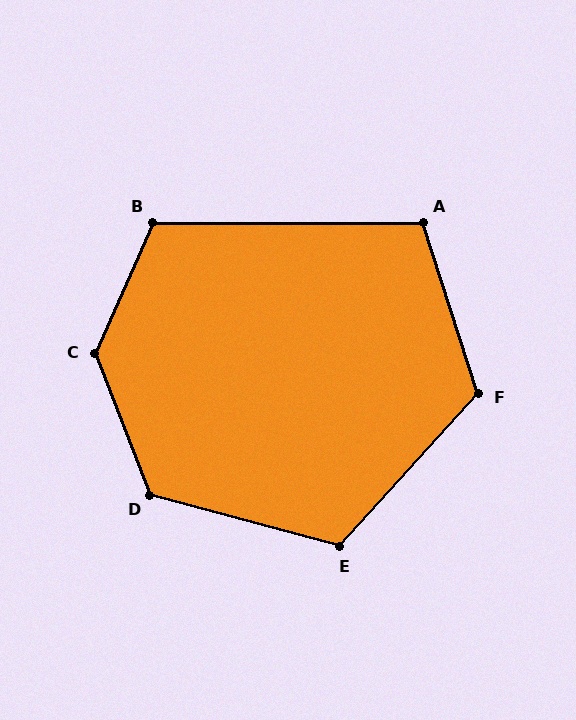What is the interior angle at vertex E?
Approximately 117 degrees (obtuse).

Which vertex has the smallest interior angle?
A, at approximately 108 degrees.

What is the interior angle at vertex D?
Approximately 126 degrees (obtuse).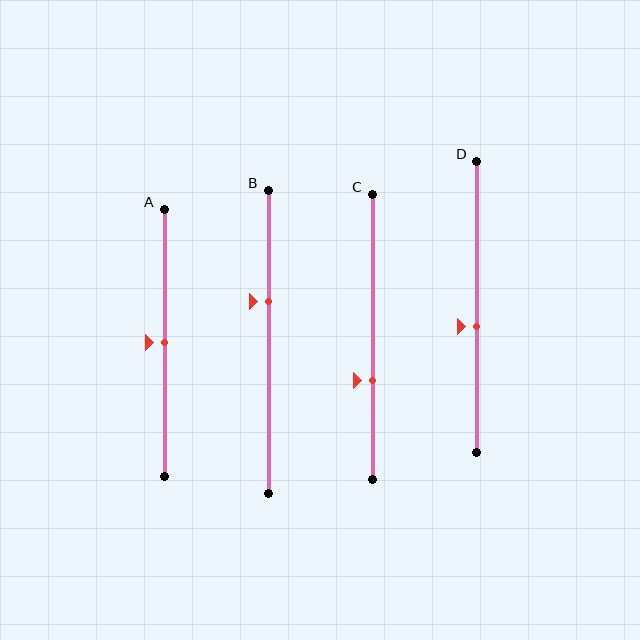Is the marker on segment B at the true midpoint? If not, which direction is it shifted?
No, the marker on segment B is shifted upward by about 13% of the segment length.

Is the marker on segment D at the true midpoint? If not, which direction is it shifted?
No, the marker on segment D is shifted downward by about 7% of the segment length.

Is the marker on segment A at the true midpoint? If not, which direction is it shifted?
Yes, the marker on segment A is at the true midpoint.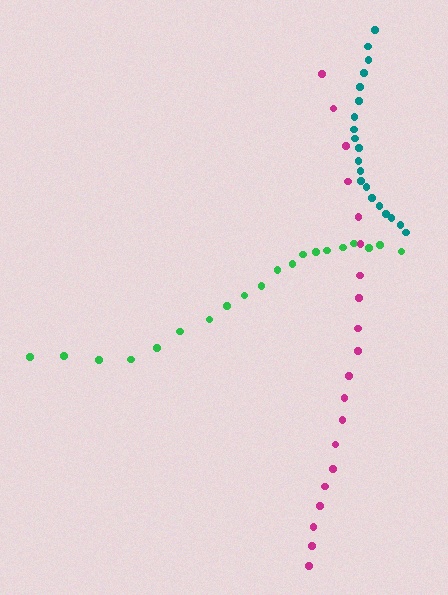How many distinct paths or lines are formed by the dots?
There are 3 distinct paths.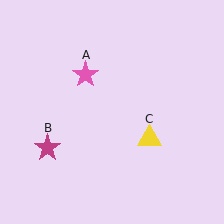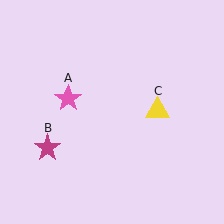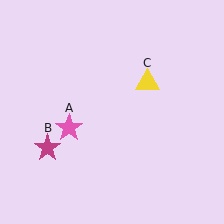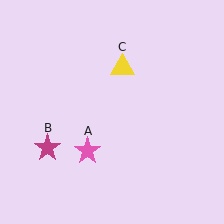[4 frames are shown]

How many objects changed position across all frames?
2 objects changed position: pink star (object A), yellow triangle (object C).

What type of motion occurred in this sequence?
The pink star (object A), yellow triangle (object C) rotated counterclockwise around the center of the scene.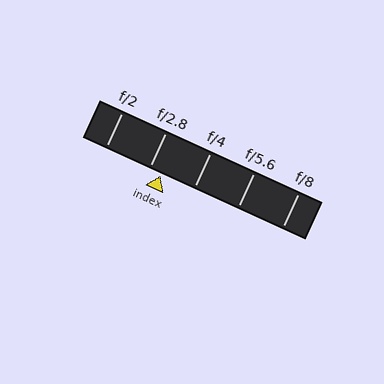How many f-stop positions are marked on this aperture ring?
There are 5 f-stop positions marked.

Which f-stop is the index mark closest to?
The index mark is closest to f/2.8.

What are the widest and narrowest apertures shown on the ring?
The widest aperture shown is f/2 and the narrowest is f/8.